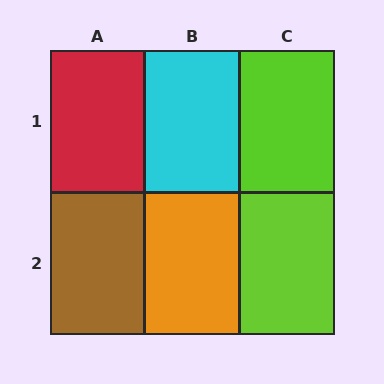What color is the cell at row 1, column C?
Lime.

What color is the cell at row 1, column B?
Cyan.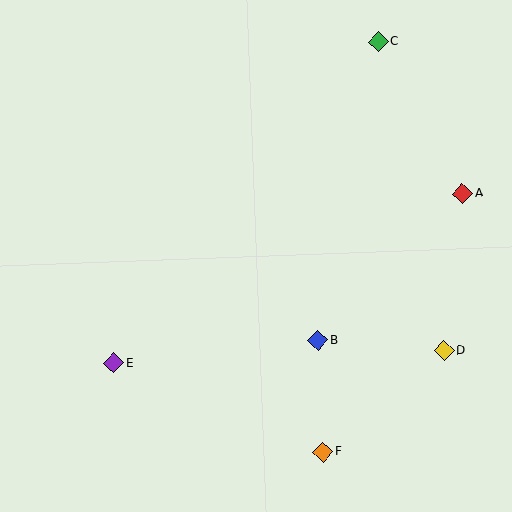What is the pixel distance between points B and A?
The distance between B and A is 206 pixels.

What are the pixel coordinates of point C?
Point C is at (378, 42).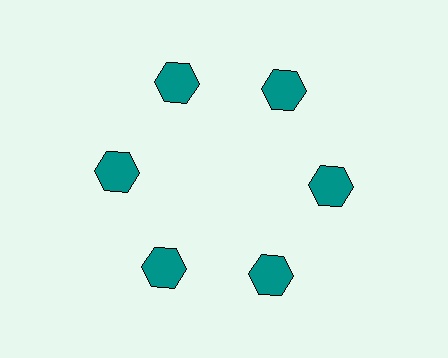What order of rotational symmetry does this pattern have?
This pattern has 6-fold rotational symmetry.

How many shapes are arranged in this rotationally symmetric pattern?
There are 6 shapes, arranged in 6 groups of 1.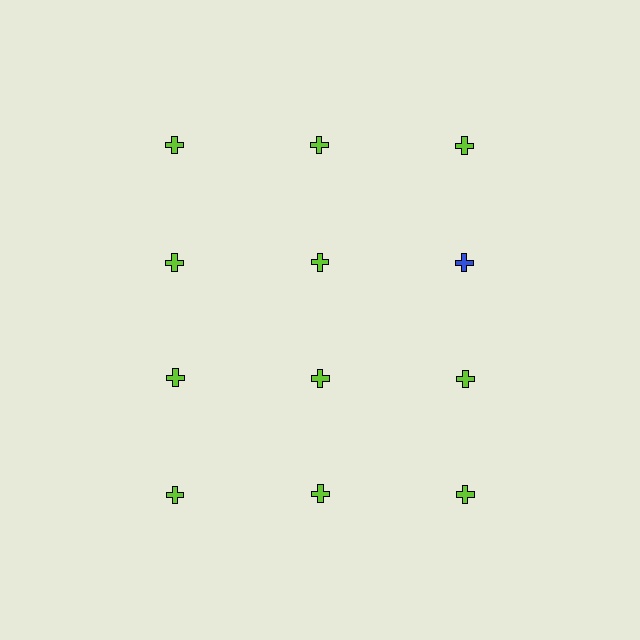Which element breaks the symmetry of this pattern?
The blue cross in the second row, center column breaks the symmetry. All other shapes are lime crosses.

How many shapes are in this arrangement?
There are 12 shapes arranged in a grid pattern.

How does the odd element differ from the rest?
It has a different color: blue instead of lime.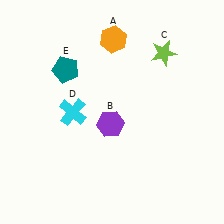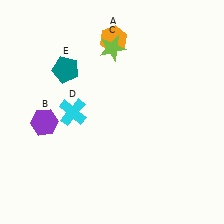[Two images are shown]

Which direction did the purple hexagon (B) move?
The purple hexagon (B) moved left.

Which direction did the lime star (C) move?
The lime star (C) moved left.